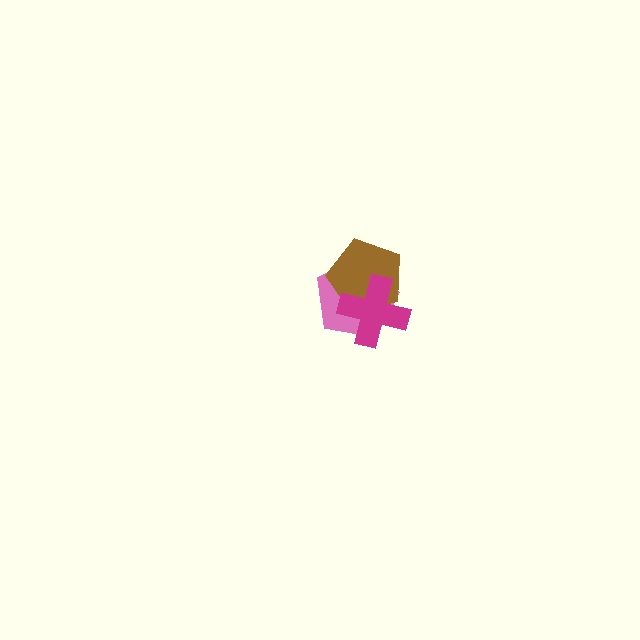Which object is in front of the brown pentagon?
The magenta cross is in front of the brown pentagon.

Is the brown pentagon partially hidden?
Yes, it is partially covered by another shape.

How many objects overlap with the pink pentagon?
2 objects overlap with the pink pentagon.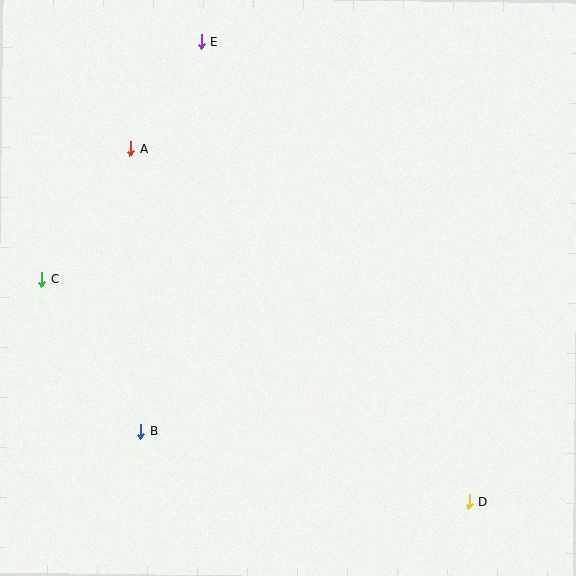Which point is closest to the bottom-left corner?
Point B is closest to the bottom-left corner.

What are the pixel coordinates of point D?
Point D is at (469, 502).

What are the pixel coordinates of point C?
Point C is at (42, 280).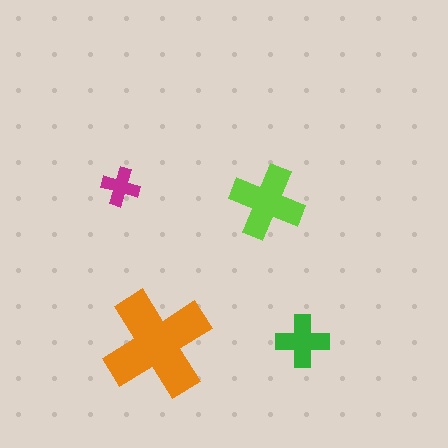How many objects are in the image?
There are 4 objects in the image.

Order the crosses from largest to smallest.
the orange one, the lime one, the green one, the magenta one.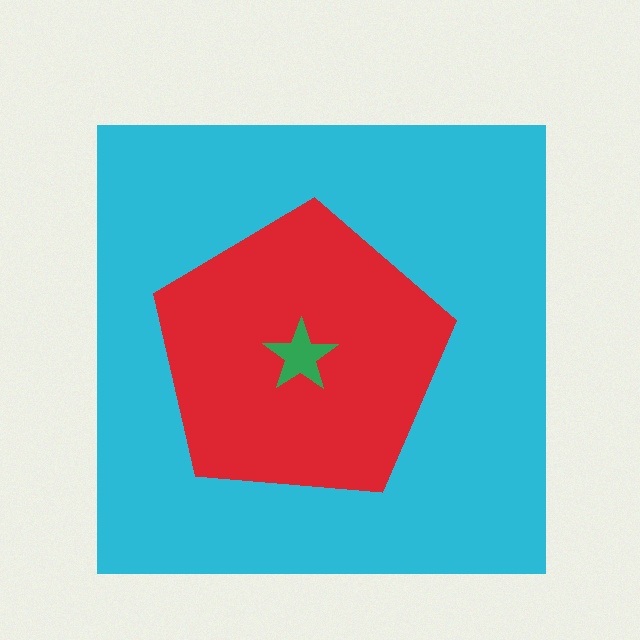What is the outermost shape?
The cyan square.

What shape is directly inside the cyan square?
The red pentagon.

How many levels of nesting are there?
3.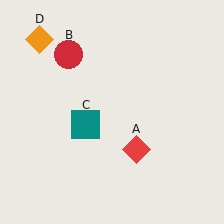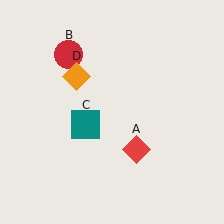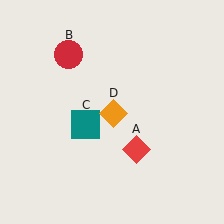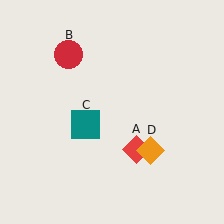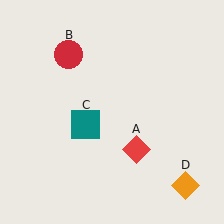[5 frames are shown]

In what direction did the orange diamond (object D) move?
The orange diamond (object D) moved down and to the right.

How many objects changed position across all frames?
1 object changed position: orange diamond (object D).